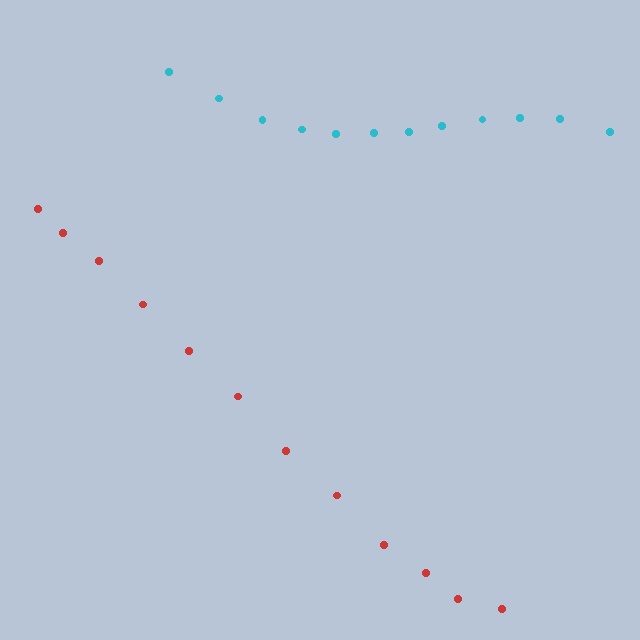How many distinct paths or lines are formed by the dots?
There are 2 distinct paths.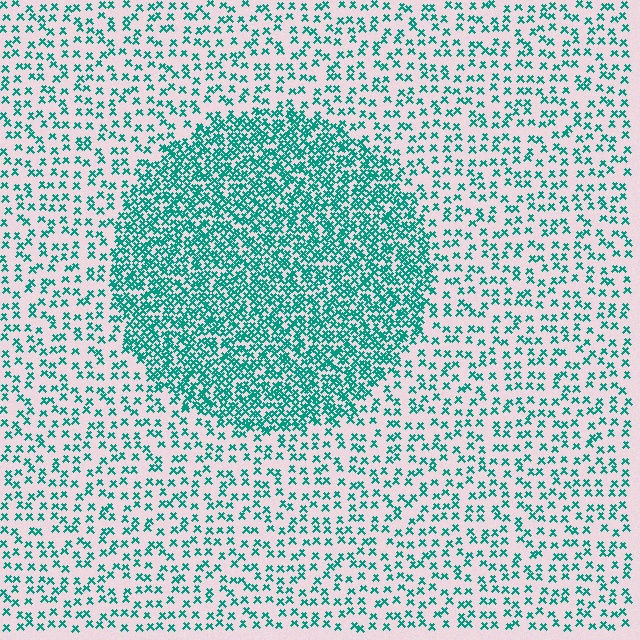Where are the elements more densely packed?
The elements are more densely packed inside the circle boundary.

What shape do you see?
I see a circle.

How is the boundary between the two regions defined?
The boundary is defined by a change in element density (approximately 2.7x ratio). All elements are the same color, size, and shape.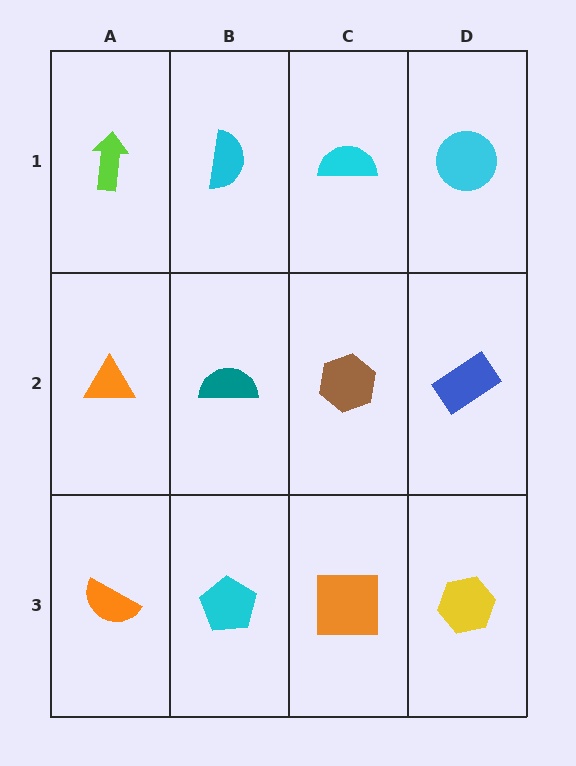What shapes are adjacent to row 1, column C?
A brown hexagon (row 2, column C), a cyan semicircle (row 1, column B), a cyan circle (row 1, column D).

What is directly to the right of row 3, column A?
A cyan pentagon.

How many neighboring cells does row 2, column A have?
3.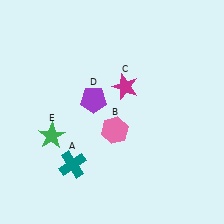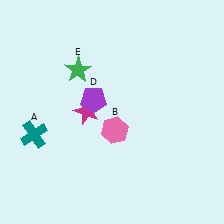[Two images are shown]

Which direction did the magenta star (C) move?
The magenta star (C) moved left.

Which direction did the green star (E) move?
The green star (E) moved up.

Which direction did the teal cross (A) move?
The teal cross (A) moved left.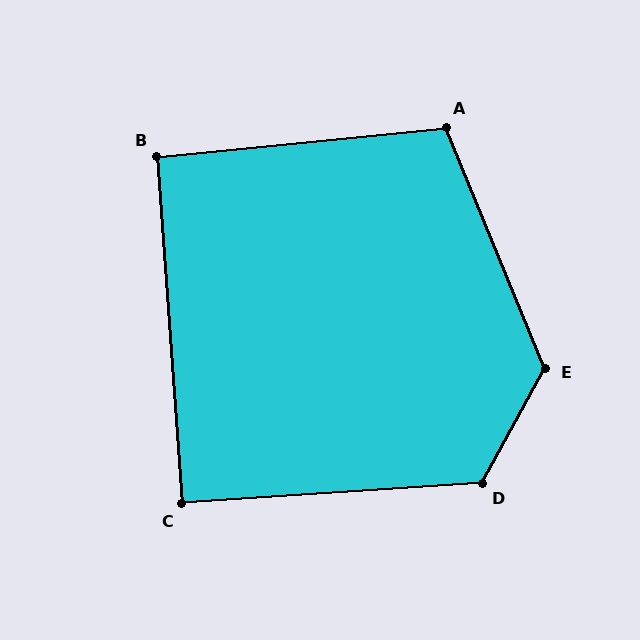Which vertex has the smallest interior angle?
C, at approximately 90 degrees.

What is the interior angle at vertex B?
Approximately 92 degrees (approximately right).